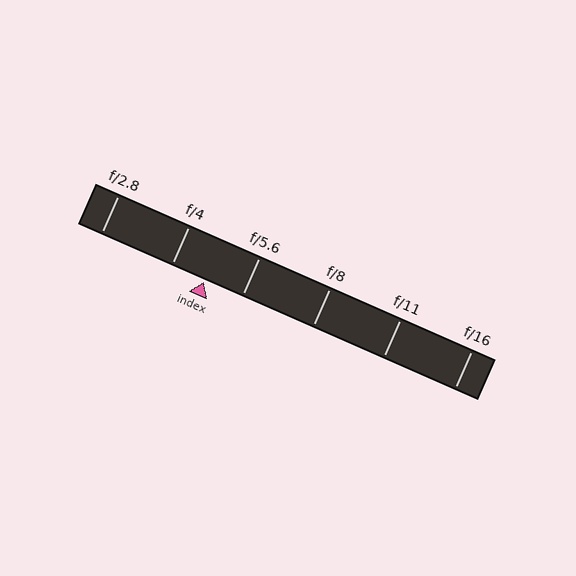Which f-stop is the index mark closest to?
The index mark is closest to f/4.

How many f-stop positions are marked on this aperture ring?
There are 6 f-stop positions marked.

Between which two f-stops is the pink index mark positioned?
The index mark is between f/4 and f/5.6.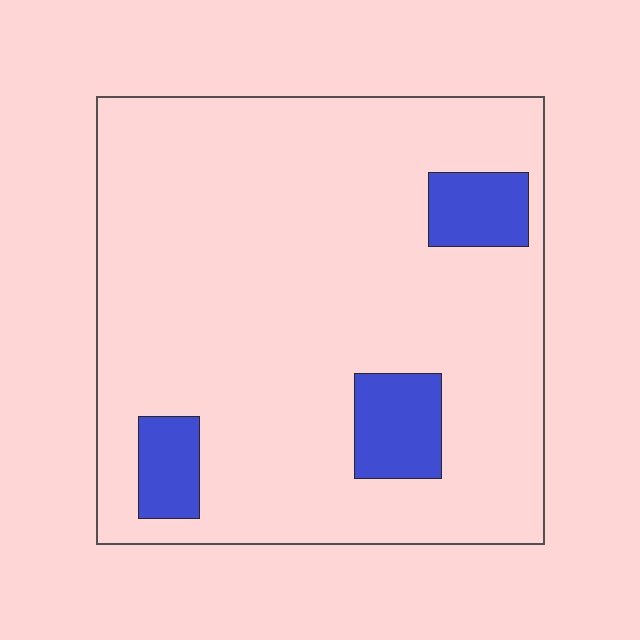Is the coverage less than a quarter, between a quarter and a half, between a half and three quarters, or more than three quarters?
Less than a quarter.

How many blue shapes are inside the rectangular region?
3.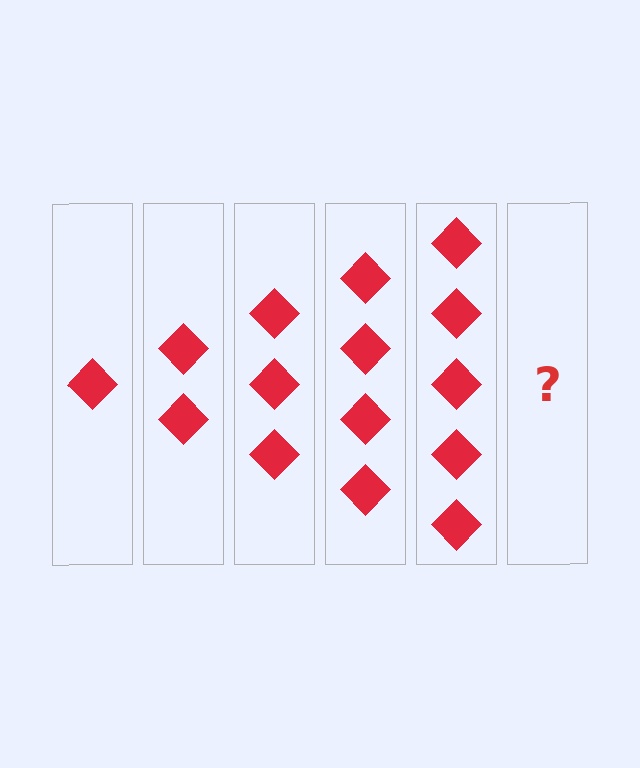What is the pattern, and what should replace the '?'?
The pattern is that each step adds one more diamond. The '?' should be 6 diamonds.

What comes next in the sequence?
The next element should be 6 diamonds.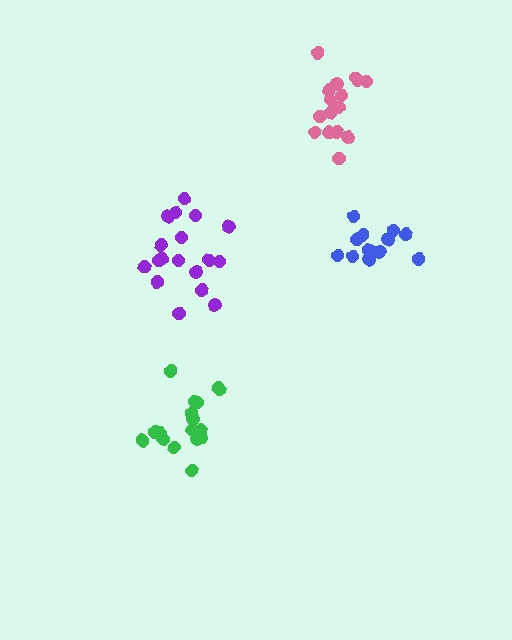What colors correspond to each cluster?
The clusters are colored: purple, green, pink, blue.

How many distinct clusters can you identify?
There are 4 distinct clusters.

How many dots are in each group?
Group 1: 18 dots, Group 2: 17 dots, Group 3: 16 dots, Group 4: 13 dots (64 total).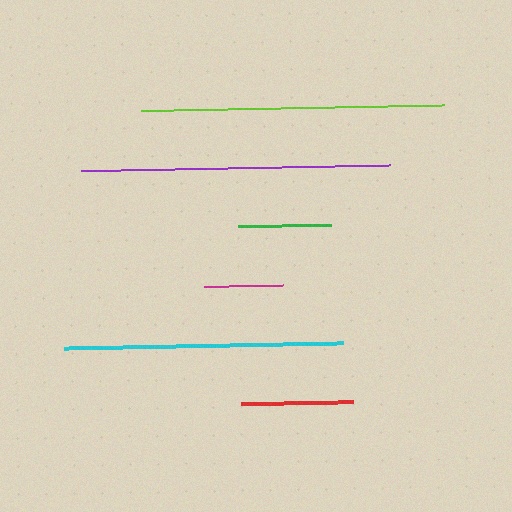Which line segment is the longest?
The purple line is the longest at approximately 309 pixels.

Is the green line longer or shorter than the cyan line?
The cyan line is longer than the green line.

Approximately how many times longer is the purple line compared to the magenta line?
The purple line is approximately 3.9 times the length of the magenta line.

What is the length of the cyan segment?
The cyan segment is approximately 279 pixels long.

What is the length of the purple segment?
The purple segment is approximately 309 pixels long.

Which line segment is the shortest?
The magenta line is the shortest at approximately 80 pixels.